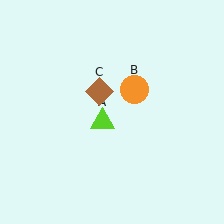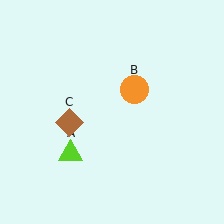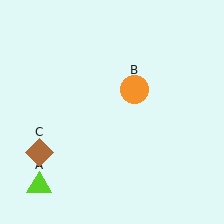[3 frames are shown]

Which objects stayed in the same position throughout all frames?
Orange circle (object B) remained stationary.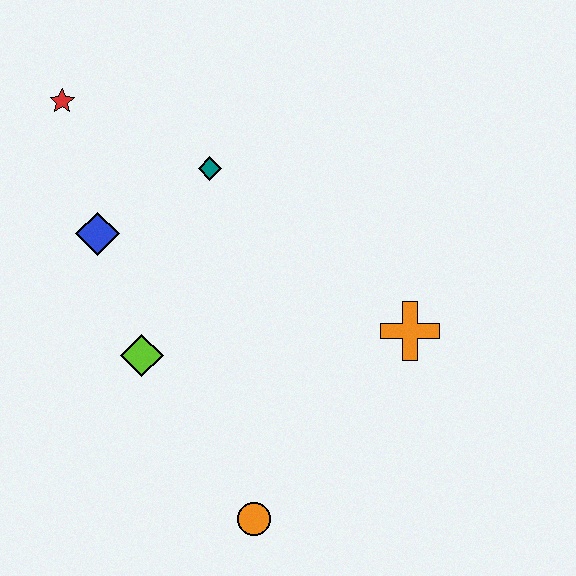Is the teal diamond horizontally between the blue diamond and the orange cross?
Yes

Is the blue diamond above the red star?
No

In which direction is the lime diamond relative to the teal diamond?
The lime diamond is below the teal diamond.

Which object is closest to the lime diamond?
The blue diamond is closest to the lime diamond.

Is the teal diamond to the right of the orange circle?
No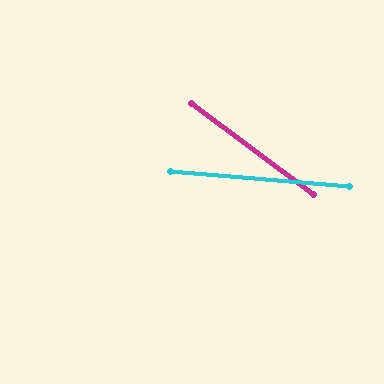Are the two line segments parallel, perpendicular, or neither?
Neither parallel nor perpendicular — they differ by about 32°.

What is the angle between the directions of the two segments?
Approximately 32 degrees.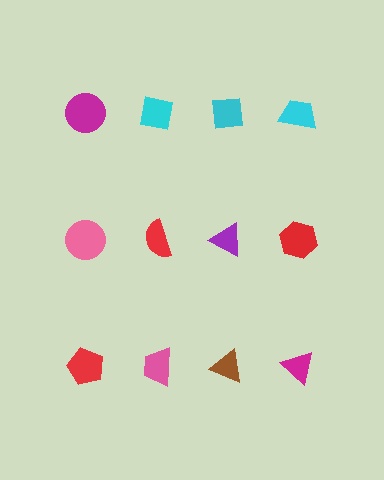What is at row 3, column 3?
A brown triangle.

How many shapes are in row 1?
4 shapes.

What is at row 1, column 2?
A cyan square.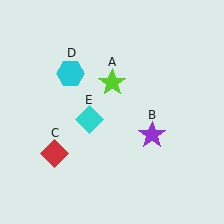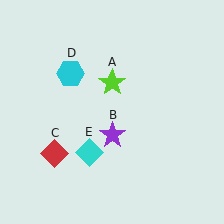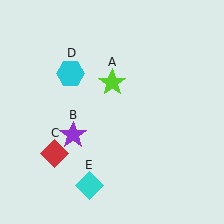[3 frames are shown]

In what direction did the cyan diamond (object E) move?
The cyan diamond (object E) moved down.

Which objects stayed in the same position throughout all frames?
Lime star (object A) and red diamond (object C) and cyan hexagon (object D) remained stationary.